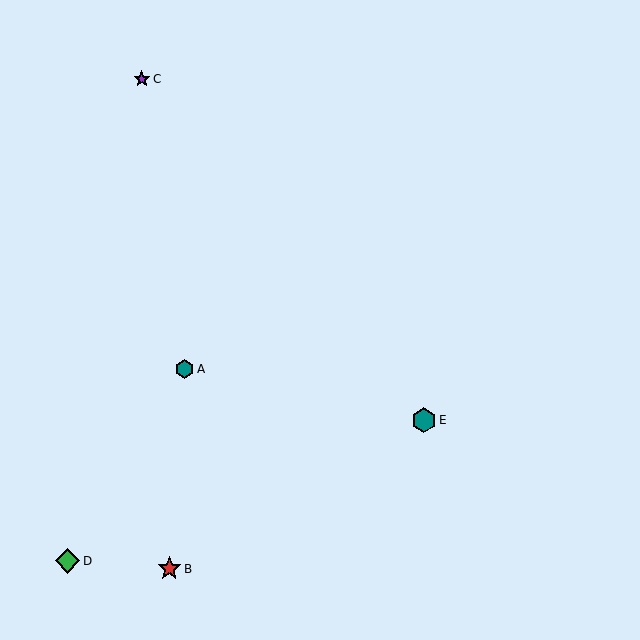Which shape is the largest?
The green diamond (labeled D) is the largest.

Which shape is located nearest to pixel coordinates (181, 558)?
The red star (labeled B) at (169, 569) is nearest to that location.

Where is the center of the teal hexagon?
The center of the teal hexagon is at (424, 420).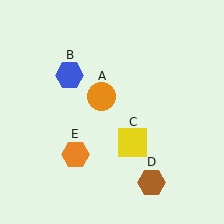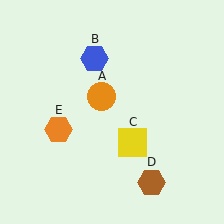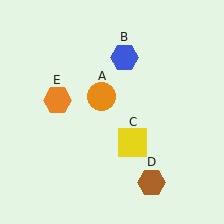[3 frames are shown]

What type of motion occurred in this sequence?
The blue hexagon (object B), orange hexagon (object E) rotated clockwise around the center of the scene.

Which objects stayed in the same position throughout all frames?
Orange circle (object A) and yellow square (object C) and brown hexagon (object D) remained stationary.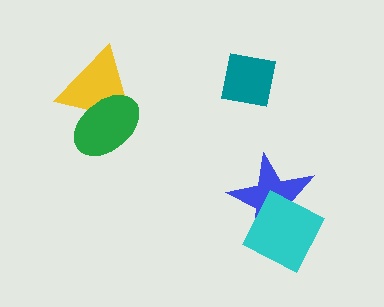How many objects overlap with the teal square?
0 objects overlap with the teal square.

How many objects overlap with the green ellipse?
1 object overlaps with the green ellipse.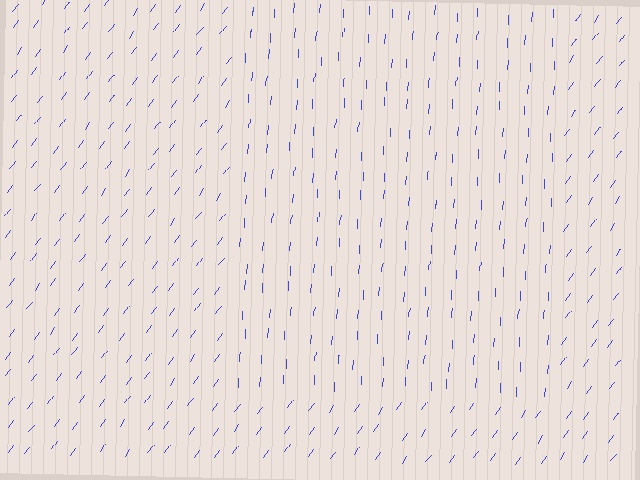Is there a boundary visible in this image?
Yes, there is a texture boundary formed by a change in line orientation.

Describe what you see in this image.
The image is filled with small blue line segments. A rectangle region in the image has lines oriented differently from the surrounding lines, creating a visible texture boundary.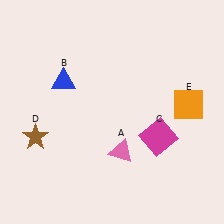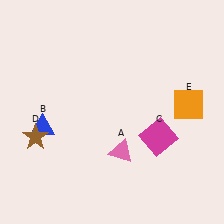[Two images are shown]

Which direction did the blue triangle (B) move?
The blue triangle (B) moved down.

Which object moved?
The blue triangle (B) moved down.